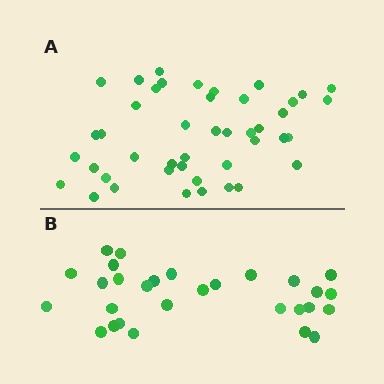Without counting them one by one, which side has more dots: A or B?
Region A (the top region) has more dots.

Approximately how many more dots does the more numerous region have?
Region A has approximately 15 more dots than region B.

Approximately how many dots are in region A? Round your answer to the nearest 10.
About 40 dots. (The exact count is 44, which rounds to 40.)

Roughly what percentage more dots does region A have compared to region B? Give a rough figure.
About 50% more.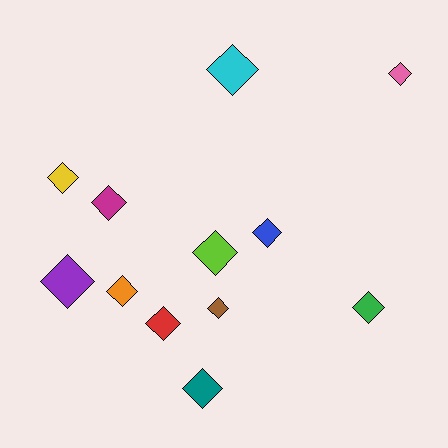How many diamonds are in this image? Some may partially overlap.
There are 12 diamonds.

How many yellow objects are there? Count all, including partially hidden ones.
There is 1 yellow object.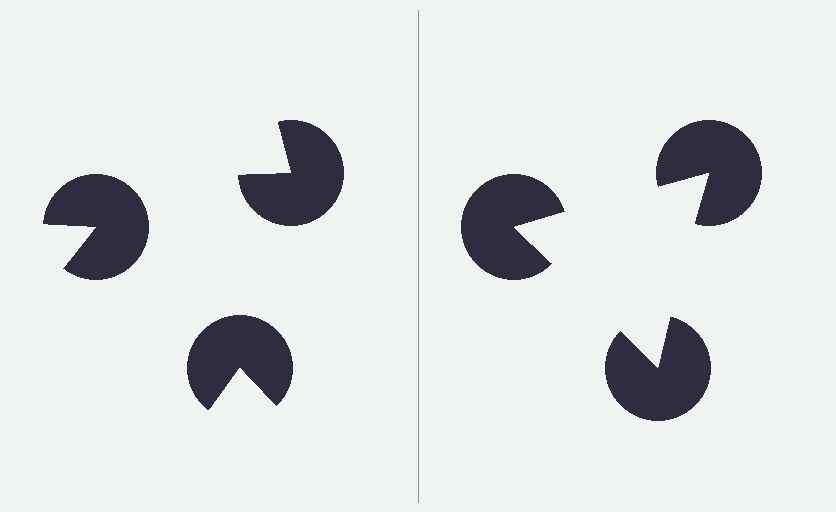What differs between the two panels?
The pac-man discs are positioned identically on both sides; only the wedge orientations differ. On the right they align to a triangle; on the left they are misaligned.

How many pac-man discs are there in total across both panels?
6 — 3 on each side.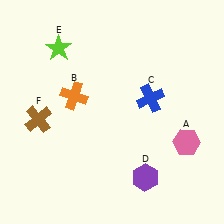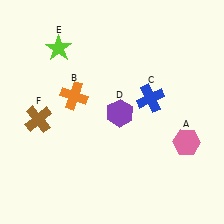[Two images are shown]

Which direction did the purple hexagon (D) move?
The purple hexagon (D) moved up.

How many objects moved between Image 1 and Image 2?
1 object moved between the two images.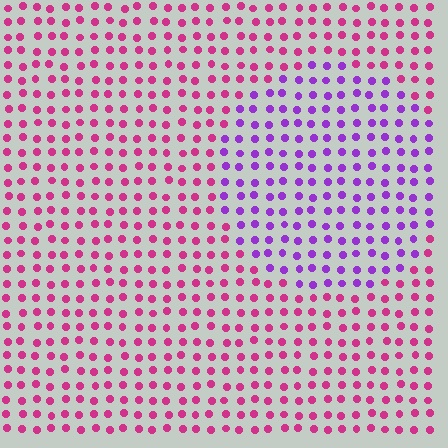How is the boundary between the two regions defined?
The boundary is defined purely by a slight shift in hue (about 48 degrees). Spacing, size, and orientation are identical on both sides.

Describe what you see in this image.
The image is filled with small magenta elements in a uniform arrangement. A circle-shaped region is visible where the elements are tinted to a slightly different hue, forming a subtle color boundary.